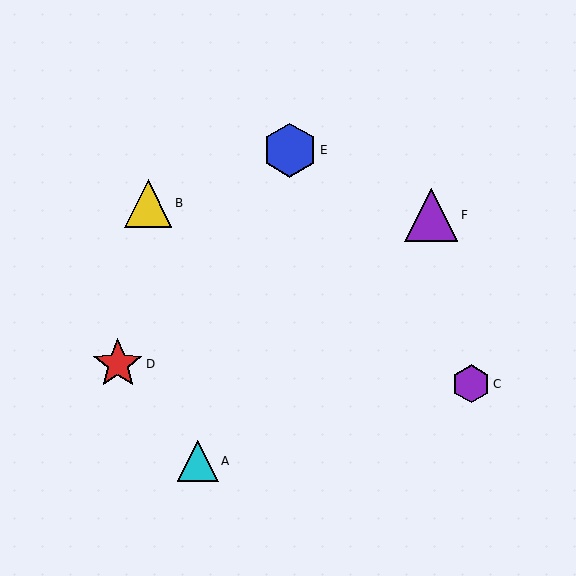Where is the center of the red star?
The center of the red star is at (118, 364).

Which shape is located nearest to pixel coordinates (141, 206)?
The yellow triangle (labeled B) at (148, 203) is nearest to that location.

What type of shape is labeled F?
Shape F is a purple triangle.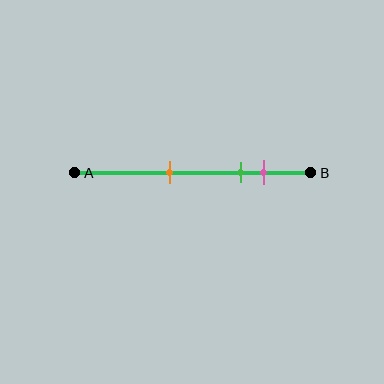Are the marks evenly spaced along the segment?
No, the marks are not evenly spaced.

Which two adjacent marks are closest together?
The green and pink marks are the closest adjacent pair.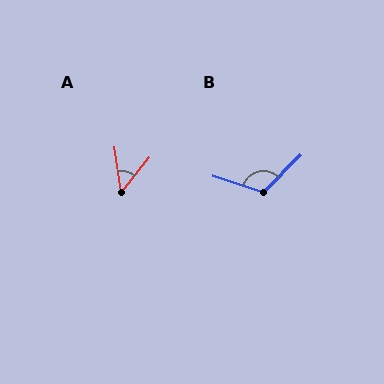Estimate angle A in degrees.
Approximately 48 degrees.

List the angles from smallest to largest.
A (48°), B (118°).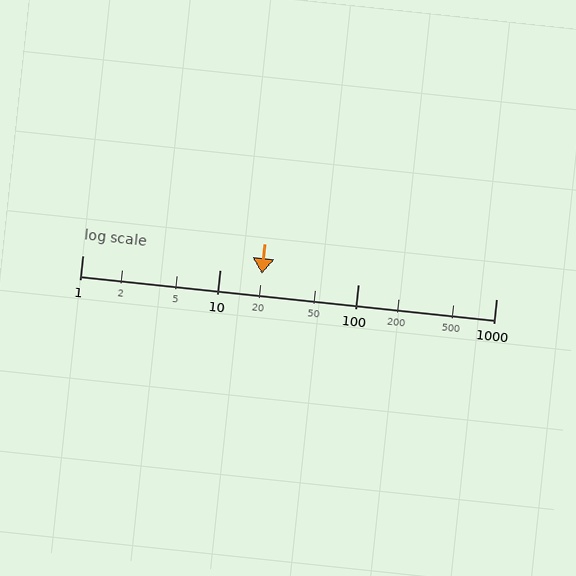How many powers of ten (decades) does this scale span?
The scale spans 3 decades, from 1 to 1000.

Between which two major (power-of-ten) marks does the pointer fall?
The pointer is between 10 and 100.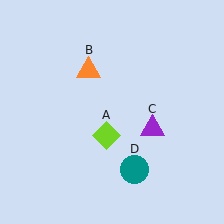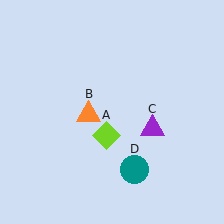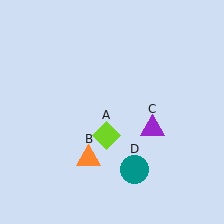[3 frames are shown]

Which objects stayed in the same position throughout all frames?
Lime diamond (object A) and purple triangle (object C) and teal circle (object D) remained stationary.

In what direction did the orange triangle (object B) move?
The orange triangle (object B) moved down.